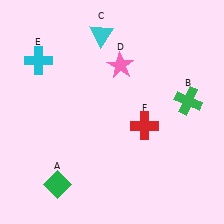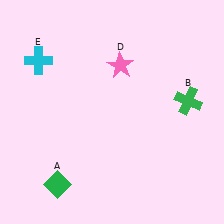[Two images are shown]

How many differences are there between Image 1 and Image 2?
There are 2 differences between the two images.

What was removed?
The cyan triangle (C), the red cross (F) were removed in Image 2.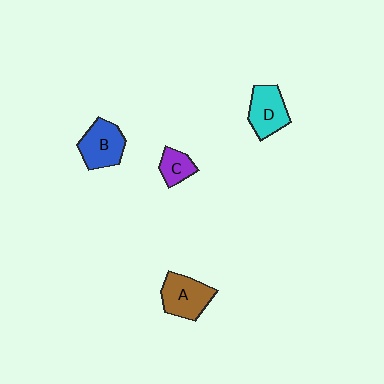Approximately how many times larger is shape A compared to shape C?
Approximately 1.8 times.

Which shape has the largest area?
Shape A (brown).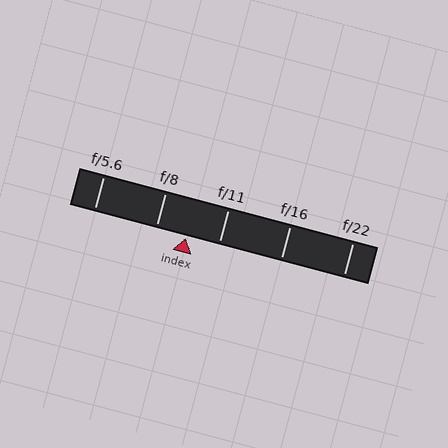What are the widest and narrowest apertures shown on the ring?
The widest aperture shown is f/5.6 and the narrowest is f/22.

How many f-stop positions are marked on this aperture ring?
There are 5 f-stop positions marked.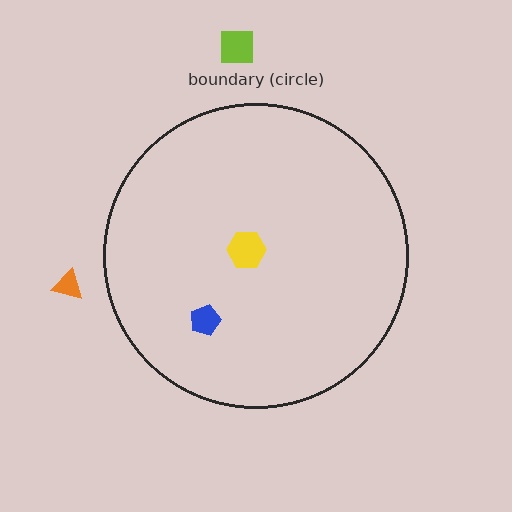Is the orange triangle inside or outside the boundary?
Outside.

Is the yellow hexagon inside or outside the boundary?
Inside.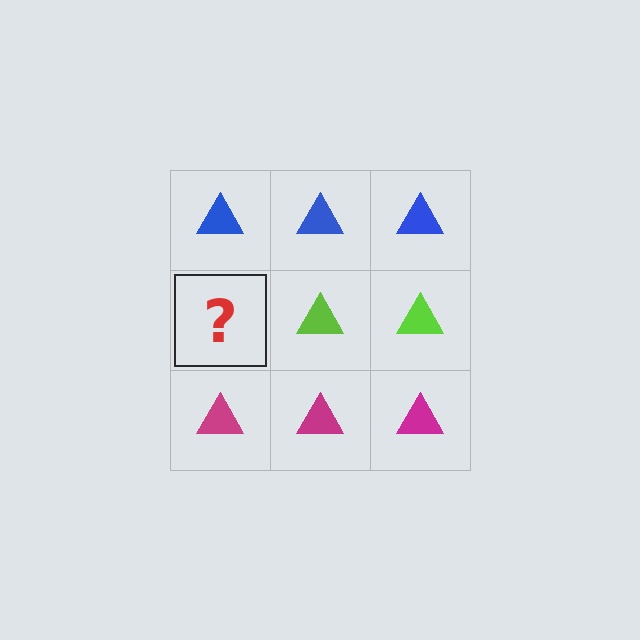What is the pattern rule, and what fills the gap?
The rule is that each row has a consistent color. The gap should be filled with a lime triangle.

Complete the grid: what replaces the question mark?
The question mark should be replaced with a lime triangle.